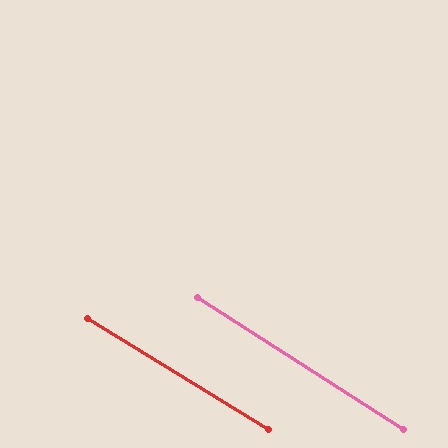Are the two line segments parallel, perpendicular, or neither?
Parallel — their directions differ by only 1.1°.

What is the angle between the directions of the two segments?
Approximately 1 degree.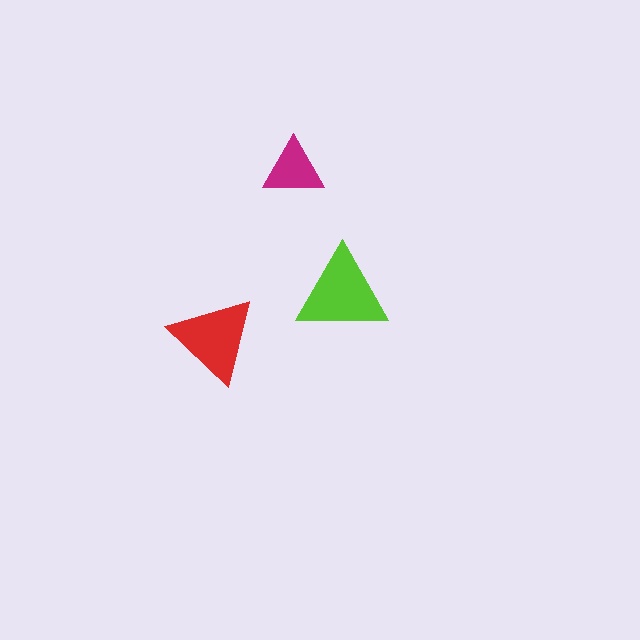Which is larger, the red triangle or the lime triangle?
The lime one.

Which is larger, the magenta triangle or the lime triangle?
The lime one.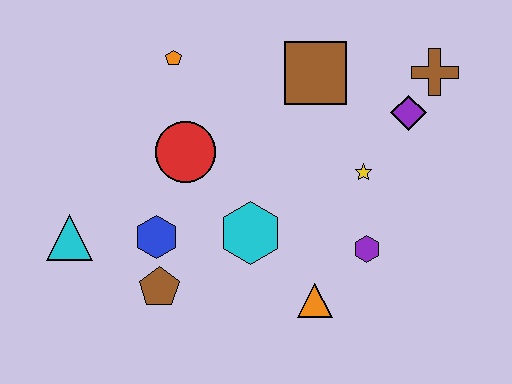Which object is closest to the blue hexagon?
The brown pentagon is closest to the blue hexagon.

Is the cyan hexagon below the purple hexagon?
No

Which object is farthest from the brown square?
The cyan triangle is farthest from the brown square.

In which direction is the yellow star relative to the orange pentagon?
The yellow star is to the right of the orange pentagon.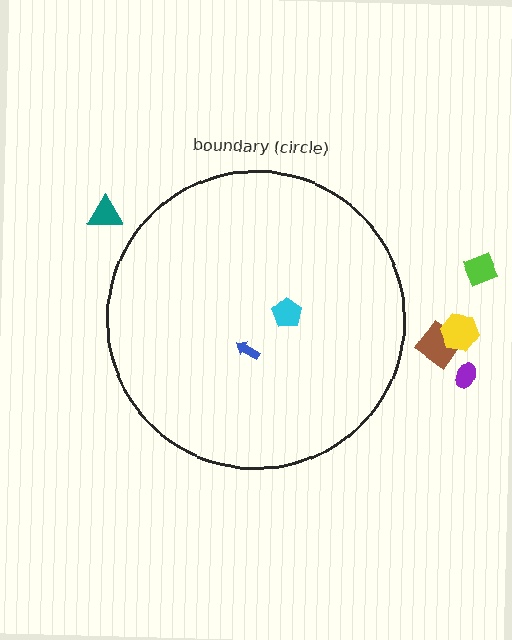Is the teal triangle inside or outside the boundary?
Outside.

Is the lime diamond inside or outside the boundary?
Outside.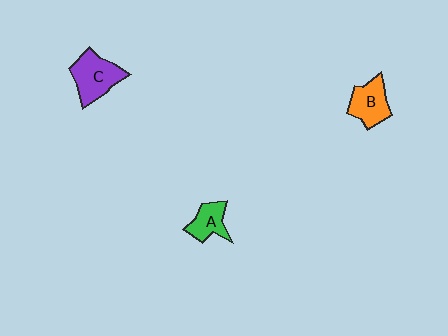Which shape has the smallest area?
Shape A (green).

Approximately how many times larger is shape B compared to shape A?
Approximately 1.3 times.